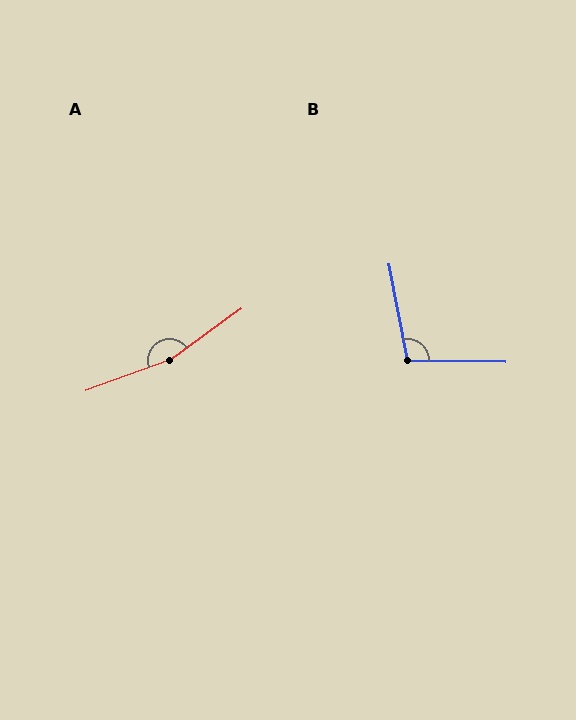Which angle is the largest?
A, at approximately 164 degrees.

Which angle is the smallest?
B, at approximately 102 degrees.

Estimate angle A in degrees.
Approximately 164 degrees.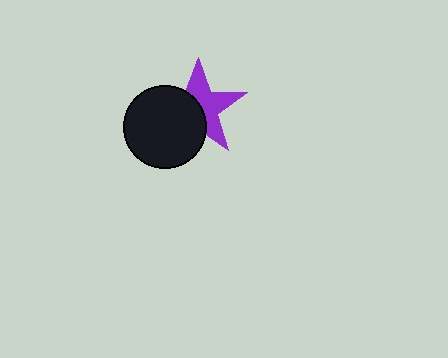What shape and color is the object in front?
The object in front is a black circle.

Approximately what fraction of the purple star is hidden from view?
Roughly 48% of the purple star is hidden behind the black circle.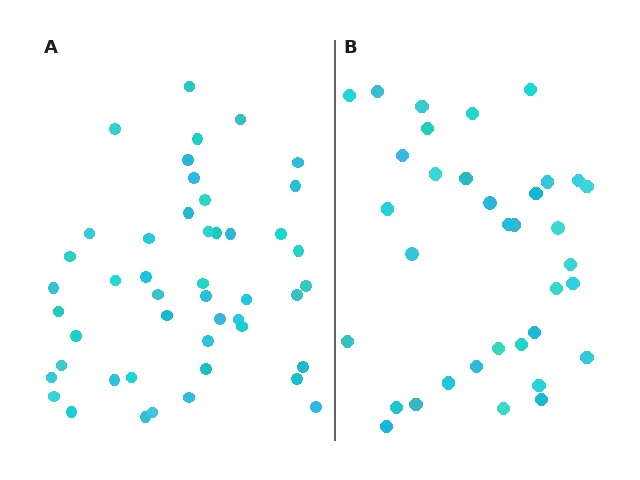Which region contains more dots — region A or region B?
Region A (the left region) has more dots.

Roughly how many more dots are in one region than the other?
Region A has roughly 12 or so more dots than region B.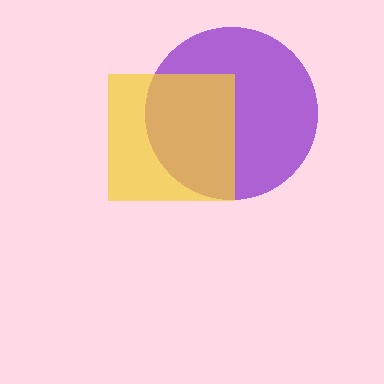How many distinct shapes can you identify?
There are 2 distinct shapes: a purple circle, a yellow square.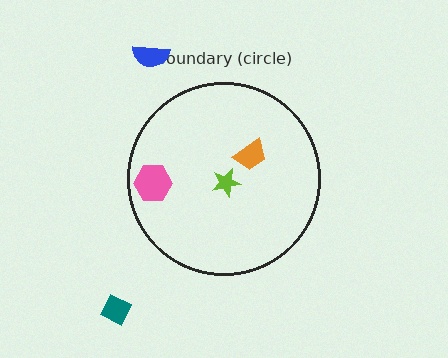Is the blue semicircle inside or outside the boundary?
Outside.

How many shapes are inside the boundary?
3 inside, 2 outside.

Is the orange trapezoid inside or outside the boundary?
Inside.